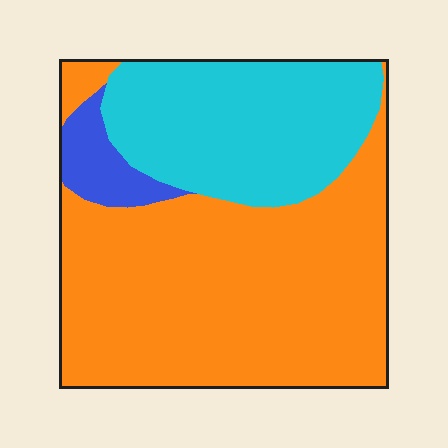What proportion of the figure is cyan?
Cyan takes up about one third (1/3) of the figure.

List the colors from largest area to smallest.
From largest to smallest: orange, cyan, blue.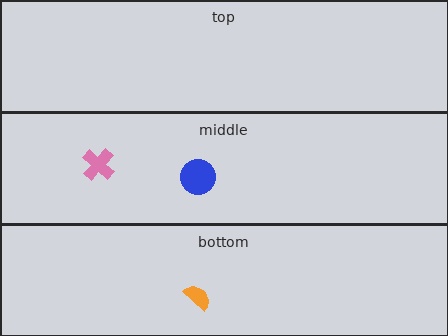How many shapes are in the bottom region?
1.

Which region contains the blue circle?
The middle region.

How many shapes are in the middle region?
2.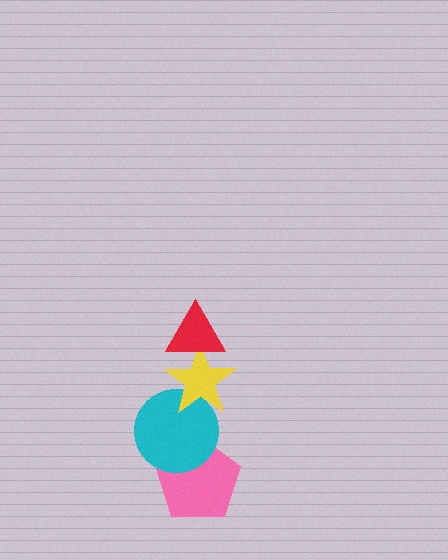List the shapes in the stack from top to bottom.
From top to bottom: the red triangle, the yellow star, the cyan circle, the pink pentagon.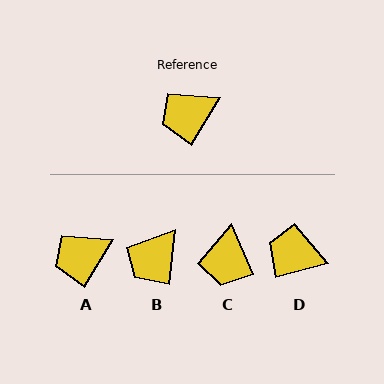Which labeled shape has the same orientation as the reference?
A.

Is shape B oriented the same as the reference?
No, it is off by about 25 degrees.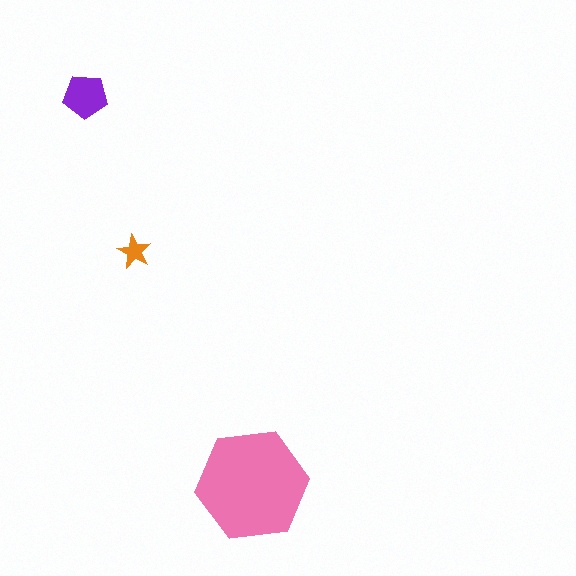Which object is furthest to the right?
The pink hexagon is rightmost.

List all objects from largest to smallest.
The pink hexagon, the purple pentagon, the orange star.